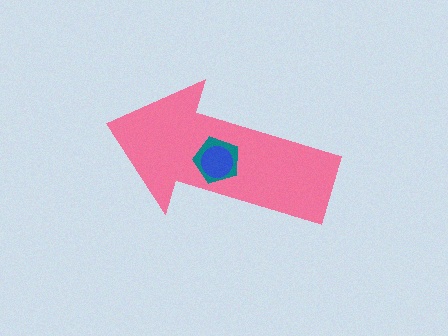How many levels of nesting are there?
3.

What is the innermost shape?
The blue circle.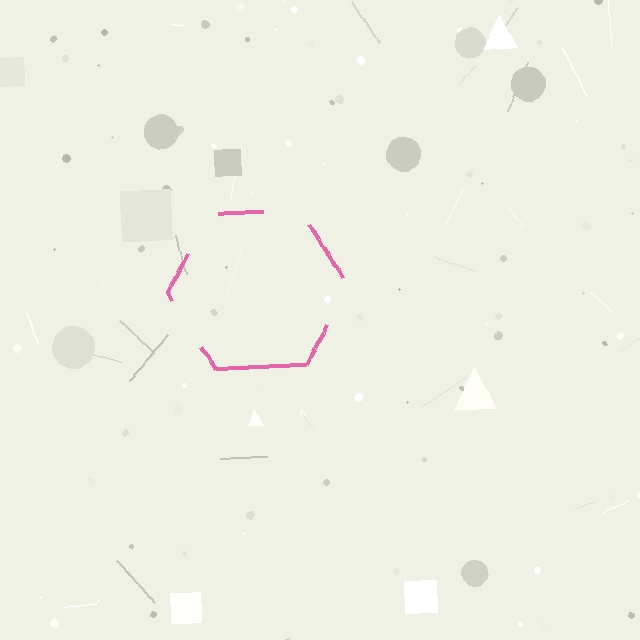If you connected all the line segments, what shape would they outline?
They would outline a hexagon.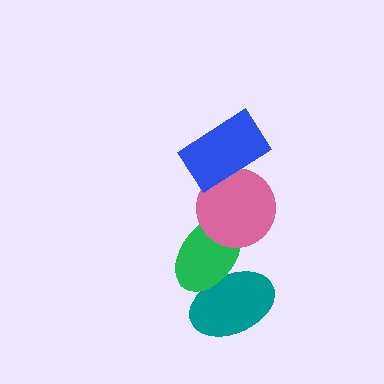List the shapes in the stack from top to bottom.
From top to bottom: the blue rectangle, the pink circle, the green ellipse, the teal ellipse.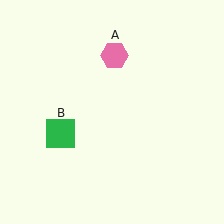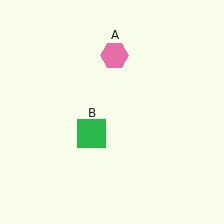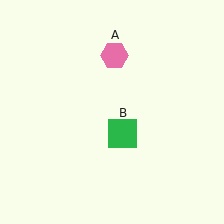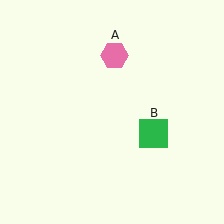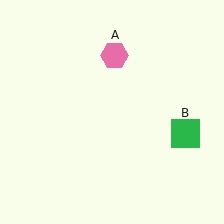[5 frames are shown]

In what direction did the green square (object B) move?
The green square (object B) moved right.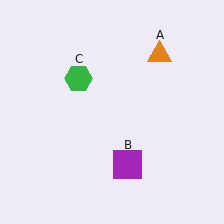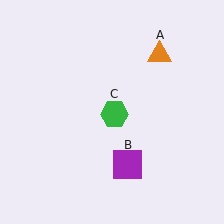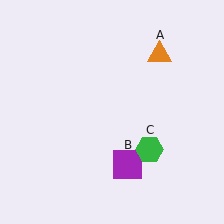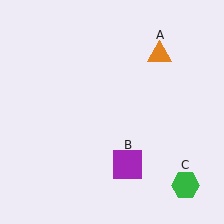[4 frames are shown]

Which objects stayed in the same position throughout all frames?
Orange triangle (object A) and purple square (object B) remained stationary.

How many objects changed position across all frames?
1 object changed position: green hexagon (object C).